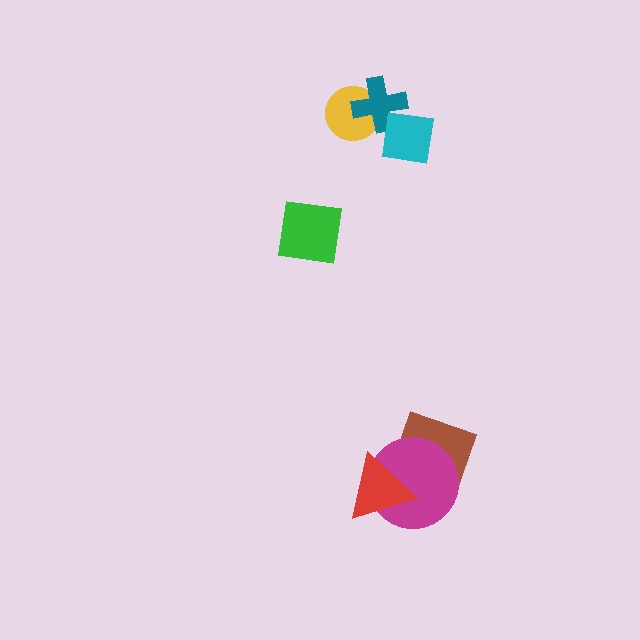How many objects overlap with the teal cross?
2 objects overlap with the teal cross.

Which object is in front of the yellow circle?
The teal cross is in front of the yellow circle.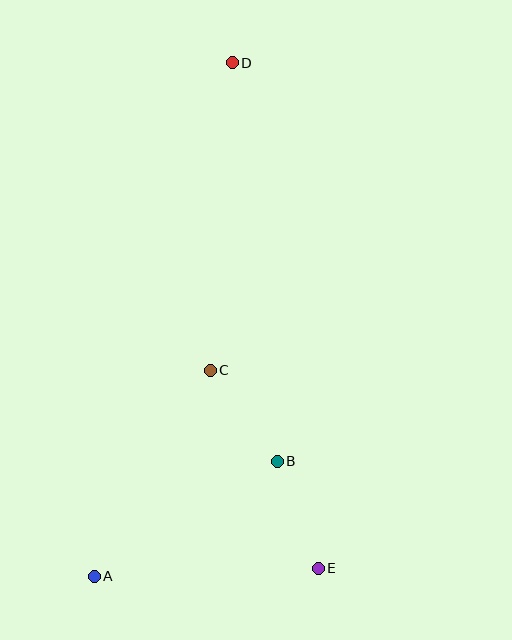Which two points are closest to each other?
Points B and C are closest to each other.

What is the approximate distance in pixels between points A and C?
The distance between A and C is approximately 236 pixels.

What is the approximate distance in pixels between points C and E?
The distance between C and E is approximately 225 pixels.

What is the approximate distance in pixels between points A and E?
The distance between A and E is approximately 224 pixels.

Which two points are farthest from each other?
Points A and D are farthest from each other.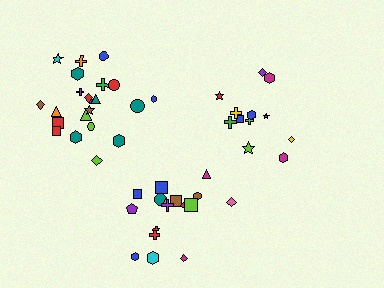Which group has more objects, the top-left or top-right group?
The top-left group.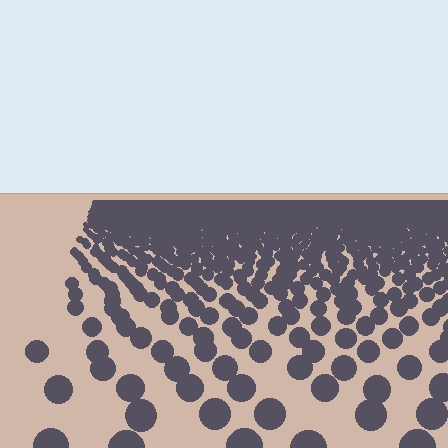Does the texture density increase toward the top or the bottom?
Density increases toward the top.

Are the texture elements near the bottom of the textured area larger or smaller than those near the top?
Larger. Near the bottom, elements are closer to the viewer and appear at a bigger on-screen size.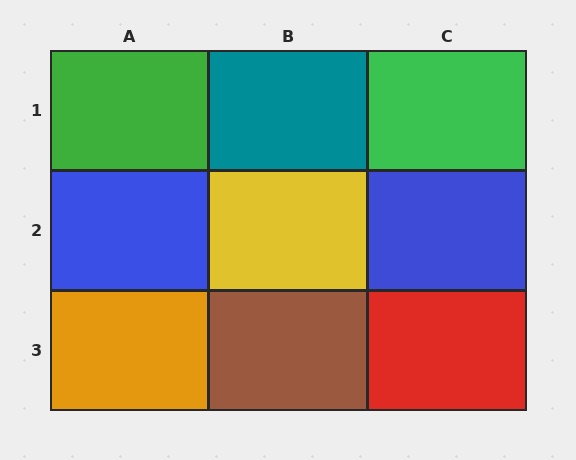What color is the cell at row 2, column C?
Blue.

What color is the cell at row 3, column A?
Orange.